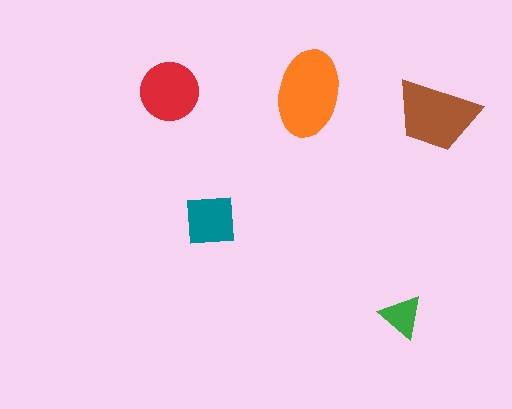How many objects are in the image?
There are 5 objects in the image.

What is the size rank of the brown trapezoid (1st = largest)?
2nd.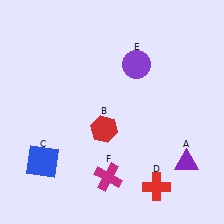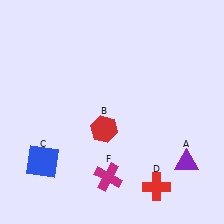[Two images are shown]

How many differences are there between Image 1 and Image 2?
There is 1 difference between the two images.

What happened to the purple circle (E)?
The purple circle (E) was removed in Image 2. It was in the top-right area of Image 1.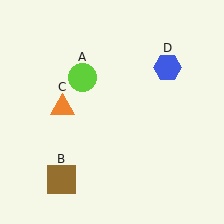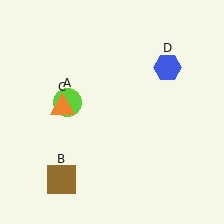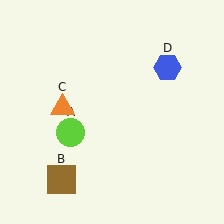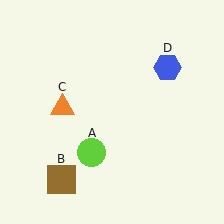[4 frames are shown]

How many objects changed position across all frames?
1 object changed position: lime circle (object A).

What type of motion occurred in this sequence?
The lime circle (object A) rotated counterclockwise around the center of the scene.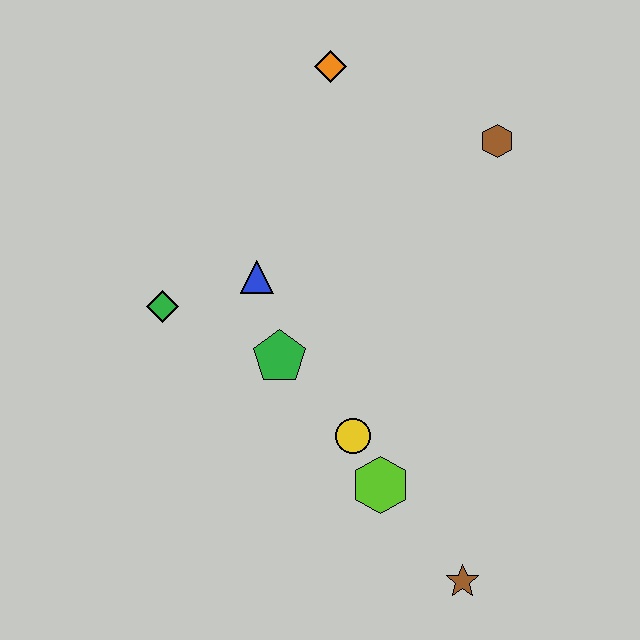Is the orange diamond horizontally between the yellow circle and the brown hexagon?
No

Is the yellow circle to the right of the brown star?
No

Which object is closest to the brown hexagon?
The orange diamond is closest to the brown hexagon.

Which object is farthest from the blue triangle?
The brown star is farthest from the blue triangle.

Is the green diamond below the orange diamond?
Yes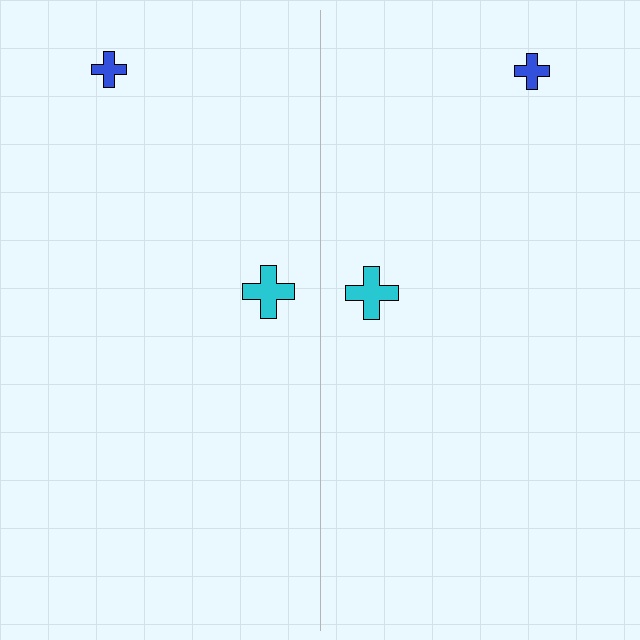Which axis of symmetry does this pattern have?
The pattern has a vertical axis of symmetry running through the center of the image.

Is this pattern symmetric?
Yes, this pattern has bilateral (reflection) symmetry.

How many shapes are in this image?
There are 4 shapes in this image.